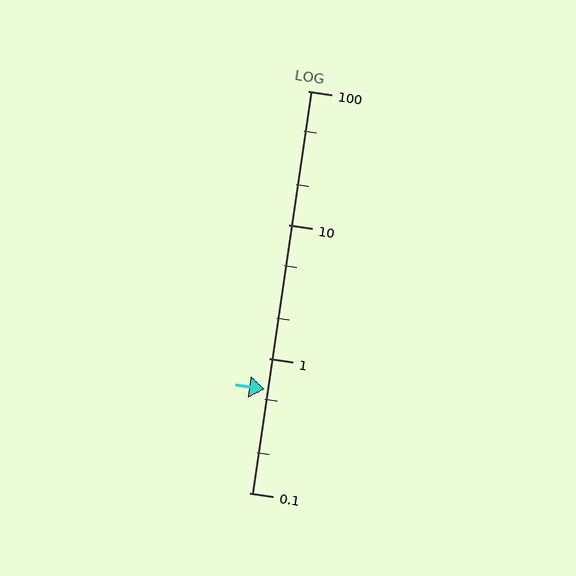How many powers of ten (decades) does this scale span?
The scale spans 3 decades, from 0.1 to 100.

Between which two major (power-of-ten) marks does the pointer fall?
The pointer is between 0.1 and 1.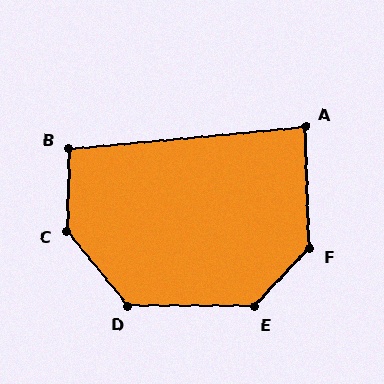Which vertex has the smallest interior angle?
A, at approximately 87 degrees.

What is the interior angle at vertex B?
Approximately 96 degrees (obtuse).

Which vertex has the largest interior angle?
C, at approximately 140 degrees.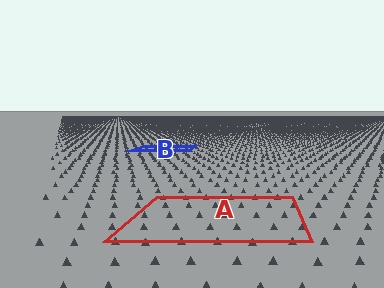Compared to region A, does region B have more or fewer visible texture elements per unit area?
Region B has more texture elements per unit area — they are packed more densely because it is farther away.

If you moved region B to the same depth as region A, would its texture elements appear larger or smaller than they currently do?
They would appear larger. At a closer depth, the same texture elements are projected at a bigger on-screen size.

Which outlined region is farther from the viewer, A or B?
Region B is farther from the viewer — the texture elements inside it appear smaller and more densely packed.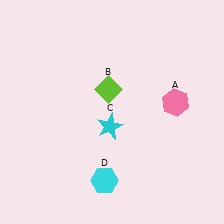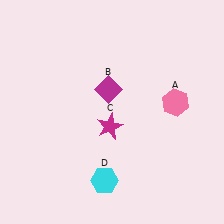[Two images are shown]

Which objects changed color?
B changed from lime to magenta. C changed from cyan to magenta.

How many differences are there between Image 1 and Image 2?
There are 2 differences between the two images.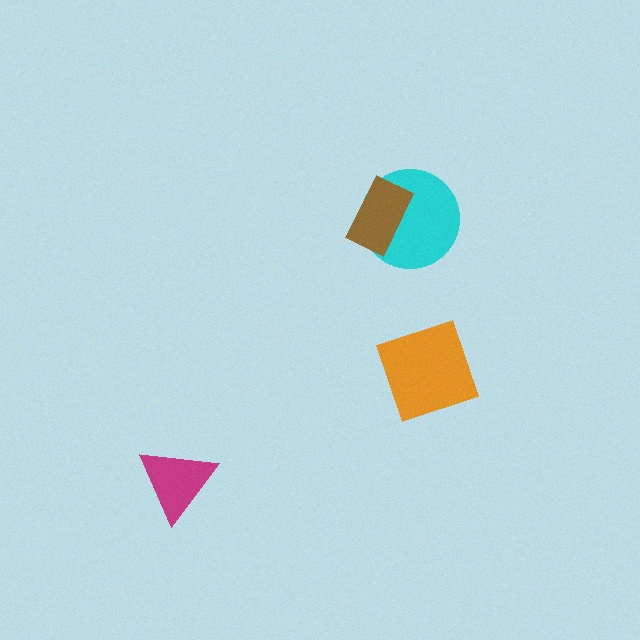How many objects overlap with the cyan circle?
1 object overlaps with the cyan circle.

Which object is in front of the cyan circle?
The brown rectangle is in front of the cyan circle.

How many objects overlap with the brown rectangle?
1 object overlaps with the brown rectangle.